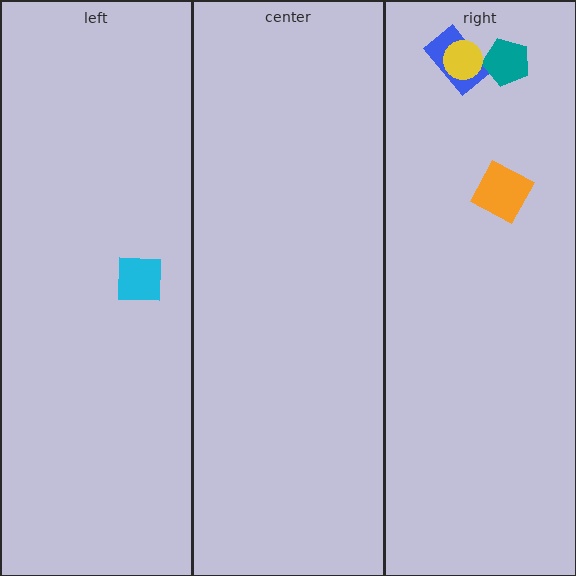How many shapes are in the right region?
4.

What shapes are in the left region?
The cyan square.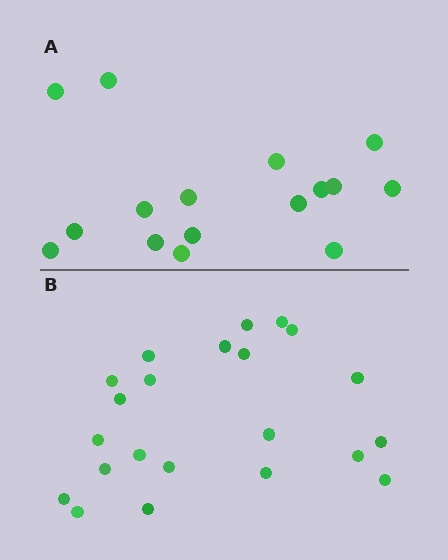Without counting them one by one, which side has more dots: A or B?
Region B (the bottom region) has more dots.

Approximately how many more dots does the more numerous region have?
Region B has about 6 more dots than region A.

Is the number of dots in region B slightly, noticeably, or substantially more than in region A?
Region B has noticeably more, but not dramatically so. The ratio is roughly 1.4 to 1.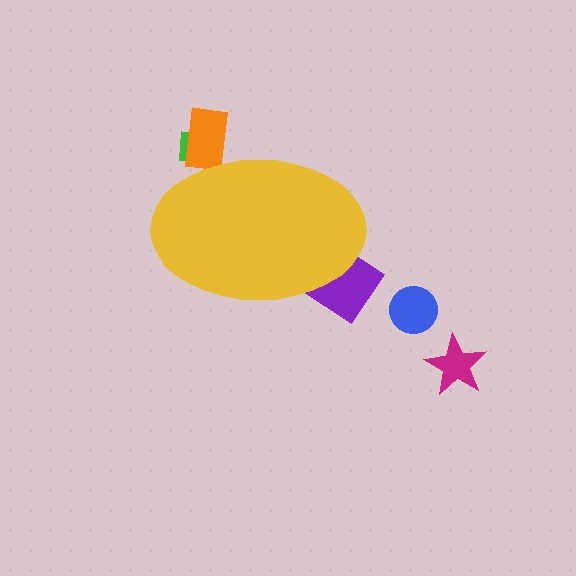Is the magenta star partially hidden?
No, the magenta star is fully visible.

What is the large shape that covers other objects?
A yellow ellipse.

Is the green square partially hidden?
Yes, the green square is partially hidden behind the yellow ellipse.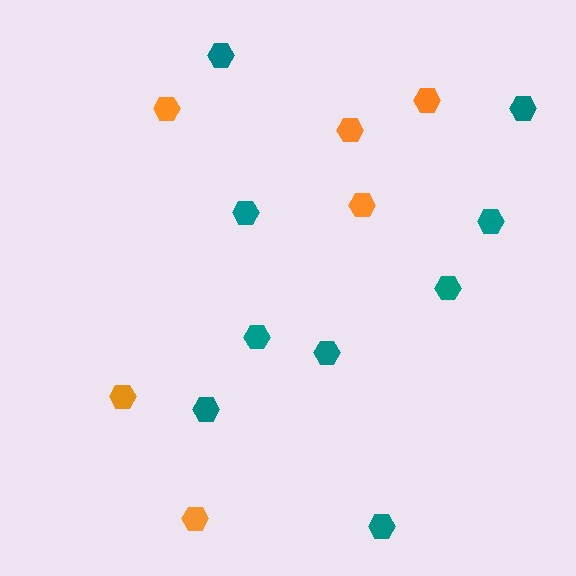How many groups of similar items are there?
There are 2 groups: one group of orange hexagons (6) and one group of teal hexagons (9).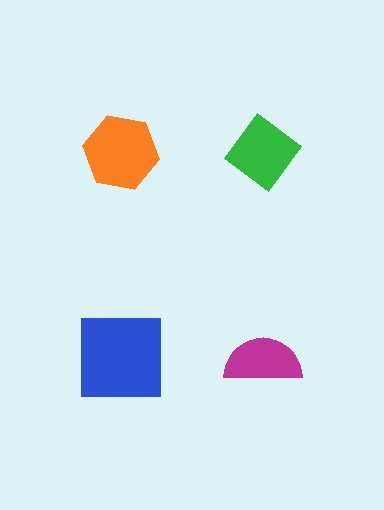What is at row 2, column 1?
A blue square.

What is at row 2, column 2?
A magenta semicircle.